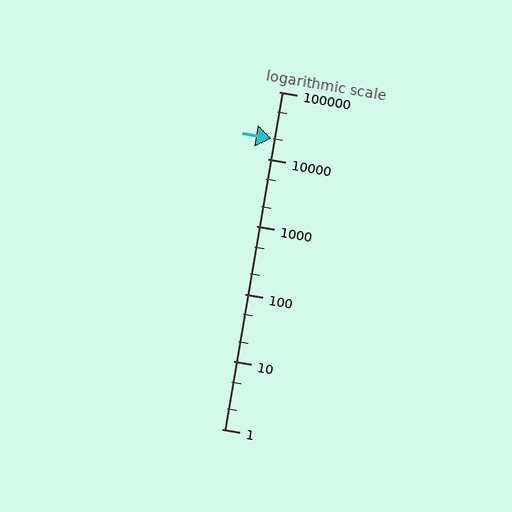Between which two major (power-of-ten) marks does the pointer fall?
The pointer is between 10000 and 100000.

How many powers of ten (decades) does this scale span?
The scale spans 5 decades, from 1 to 100000.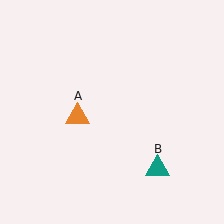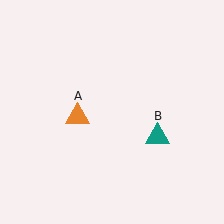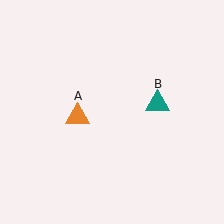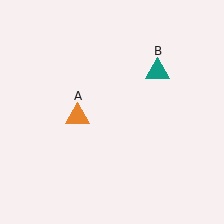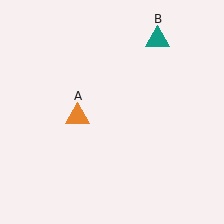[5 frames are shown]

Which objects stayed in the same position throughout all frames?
Orange triangle (object A) remained stationary.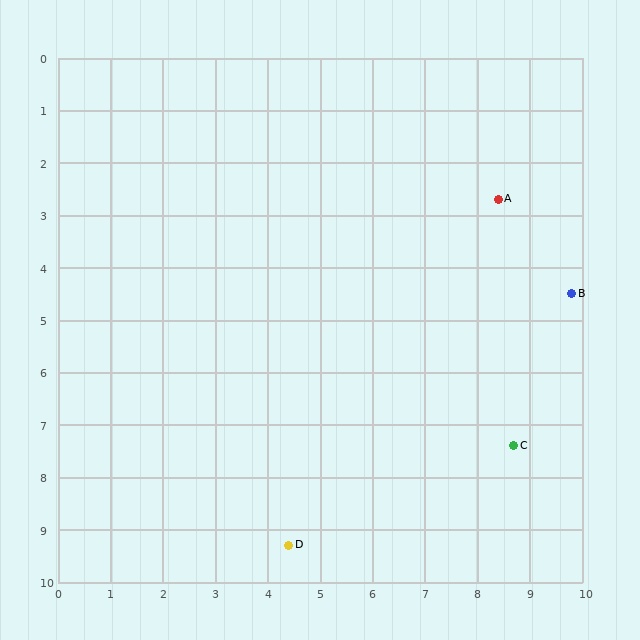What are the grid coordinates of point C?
Point C is at approximately (8.7, 7.4).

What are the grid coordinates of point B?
Point B is at approximately (9.8, 4.5).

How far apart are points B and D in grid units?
Points B and D are about 7.2 grid units apart.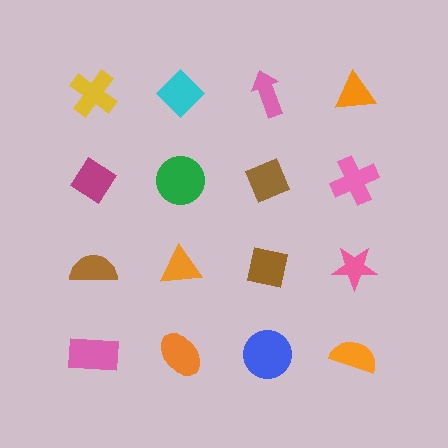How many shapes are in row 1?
4 shapes.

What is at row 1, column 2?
A cyan diamond.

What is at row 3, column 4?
A pink star.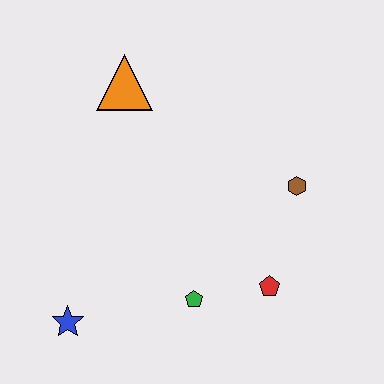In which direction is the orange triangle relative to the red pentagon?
The orange triangle is above the red pentagon.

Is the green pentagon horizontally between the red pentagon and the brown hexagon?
No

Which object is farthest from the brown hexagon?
The blue star is farthest from the brown hexagon.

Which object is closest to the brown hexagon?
The red pentagon is closest to the brown hexagon.